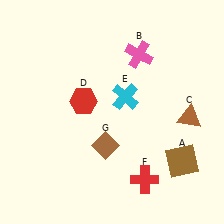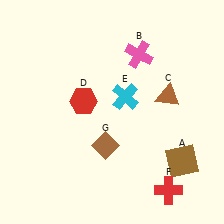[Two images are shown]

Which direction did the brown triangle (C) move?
The brown triangle (C) moved up.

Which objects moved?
The objects that moved are: the brown triangle (C), the red cross (F).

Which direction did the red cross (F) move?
The red cross (F) moved right.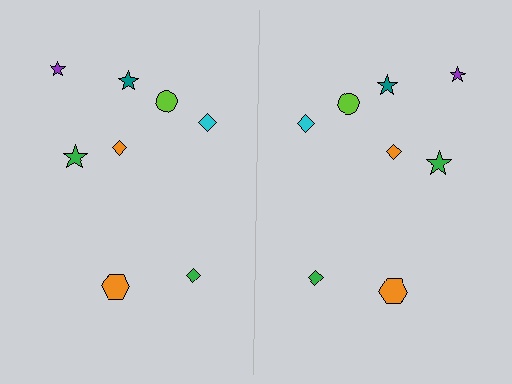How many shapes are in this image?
There are 16 shapes in this image.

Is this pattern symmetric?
Yes, this pattern has bilateral (reflection) symmetry.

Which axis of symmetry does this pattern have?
The pattern has a vertical axis of symmetry running through the center of the image.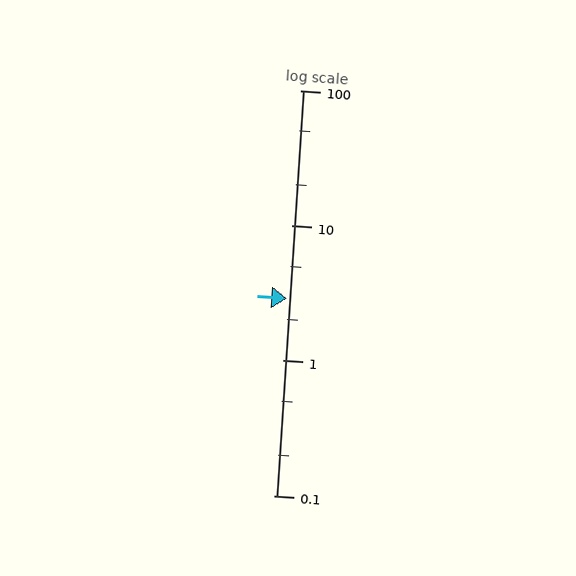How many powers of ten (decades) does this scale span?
The scale spans 3 decades, from 0.1 to 100.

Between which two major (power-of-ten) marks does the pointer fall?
The pointer is between 1 and 10.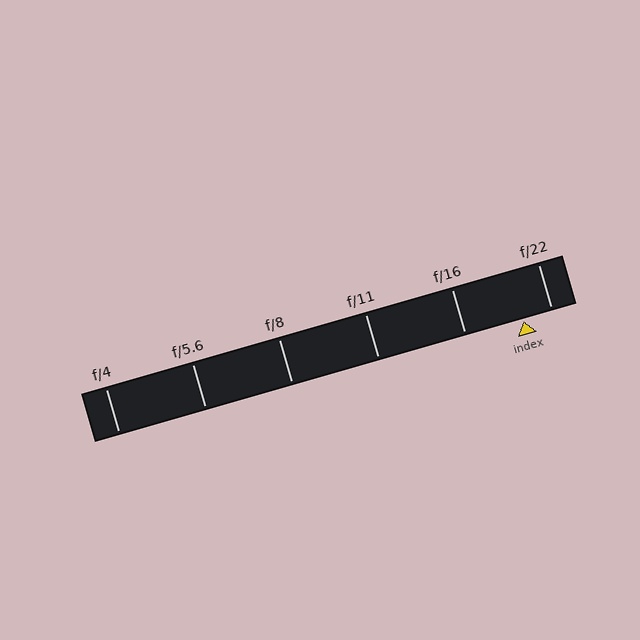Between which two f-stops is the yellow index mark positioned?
The index mark is between f/16 and f/22.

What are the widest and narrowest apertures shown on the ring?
The widest aperture shown is f/4 and the narrowest is f/22.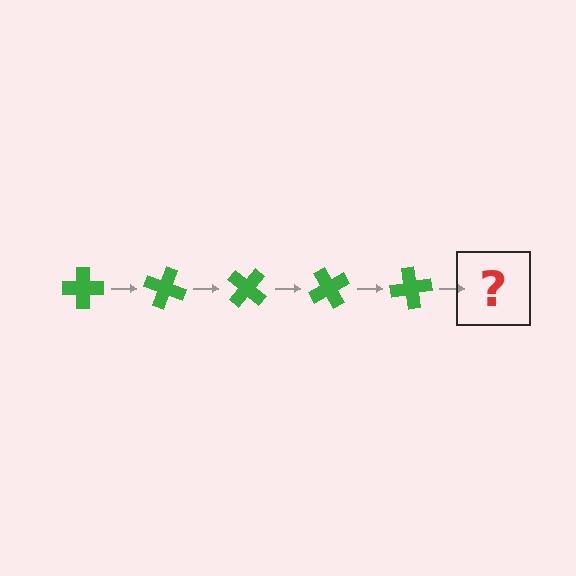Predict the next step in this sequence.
The next step is a green cross rotated 100 degrees.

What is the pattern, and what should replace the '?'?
The pattern is that the cross rotates 20 degrees each step. The '?' should be a green cross rotated 100 degrees.